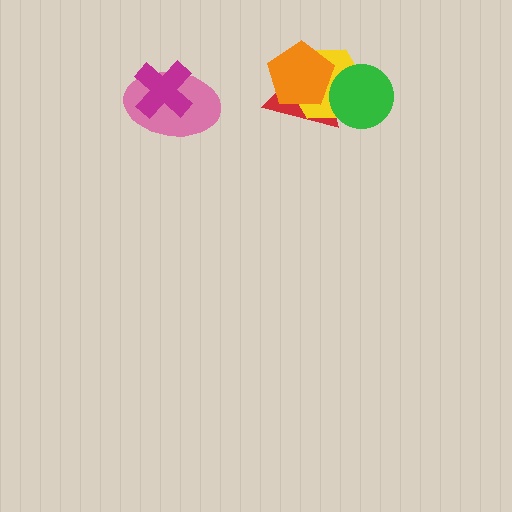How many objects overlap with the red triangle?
3 objects overlap with the red triangle.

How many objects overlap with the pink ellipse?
1 object overlaps with the pink ellipse.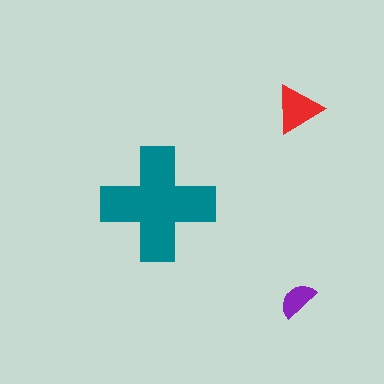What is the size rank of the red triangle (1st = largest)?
2nd.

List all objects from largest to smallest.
The teal cross, the red triangle, the purple semicircle.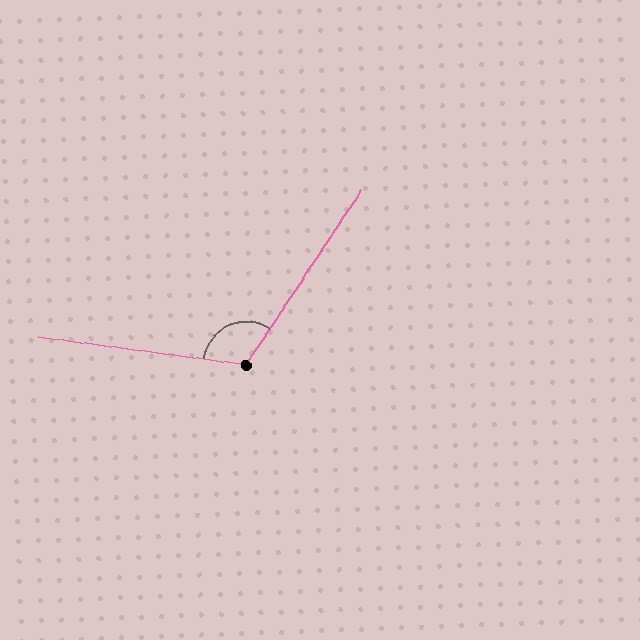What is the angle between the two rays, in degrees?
Approximately 116 degrees.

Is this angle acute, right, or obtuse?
It is obtuse.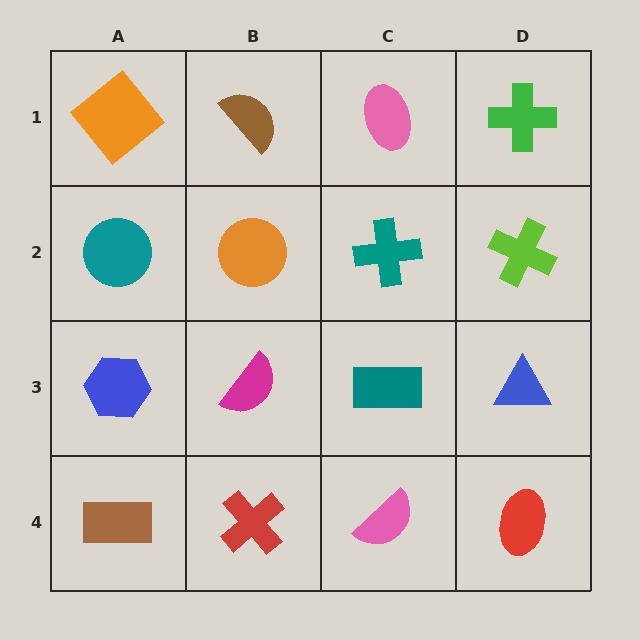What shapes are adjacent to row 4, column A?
A blue hexagon (row 3, column A), a red cross (row 4, column B).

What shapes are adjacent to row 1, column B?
An orange circle (row 2, column B), an orange diamond (row 1, column A), a pink ellipse (row 1, column C).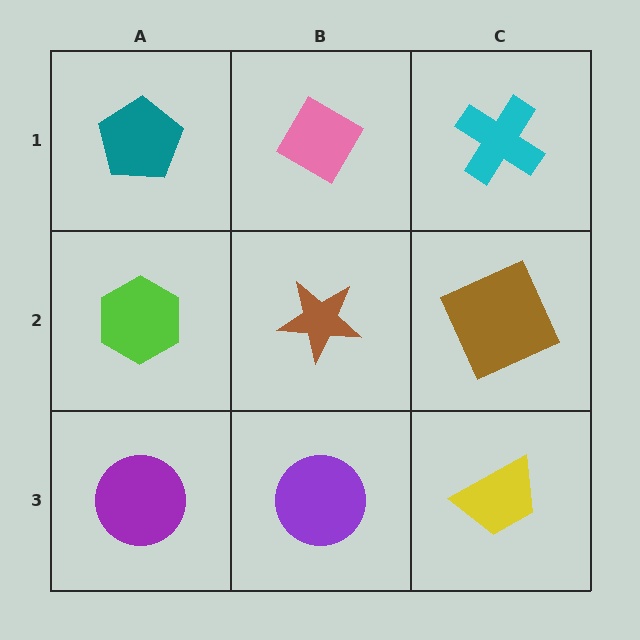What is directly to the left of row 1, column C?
A pink diamond.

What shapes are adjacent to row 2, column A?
A teal pentagon (row 1, column A), a purple circle (row 3, column A), a brown star (row 2, column B).